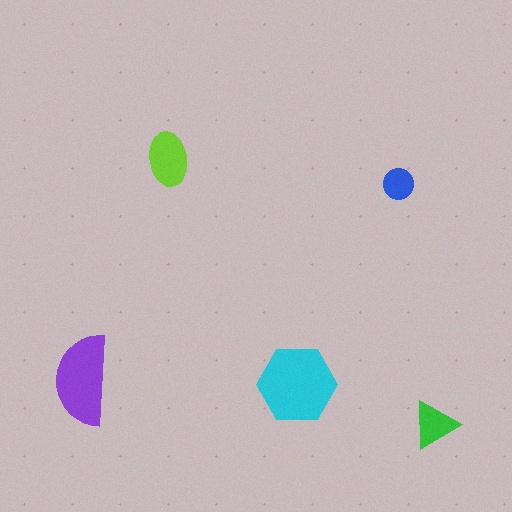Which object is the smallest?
The blue circle.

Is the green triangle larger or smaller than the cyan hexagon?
Smaller.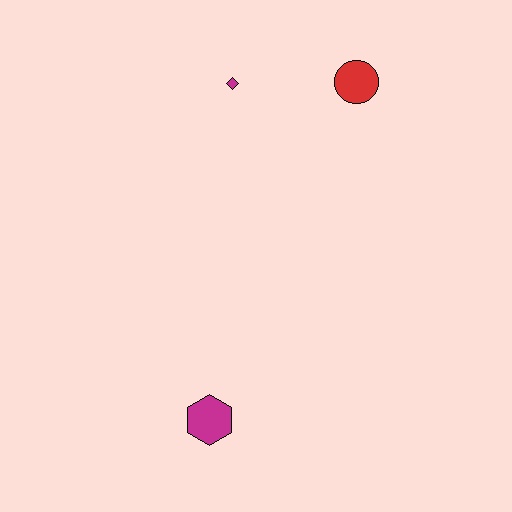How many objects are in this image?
There are 3 objects.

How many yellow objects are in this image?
There are no yellow objects.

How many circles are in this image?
There is 1 circle.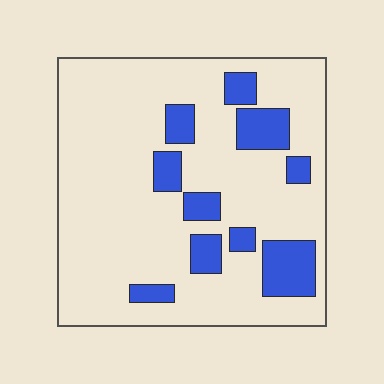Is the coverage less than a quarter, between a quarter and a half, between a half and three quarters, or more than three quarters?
Less than a quarter.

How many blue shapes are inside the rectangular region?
10.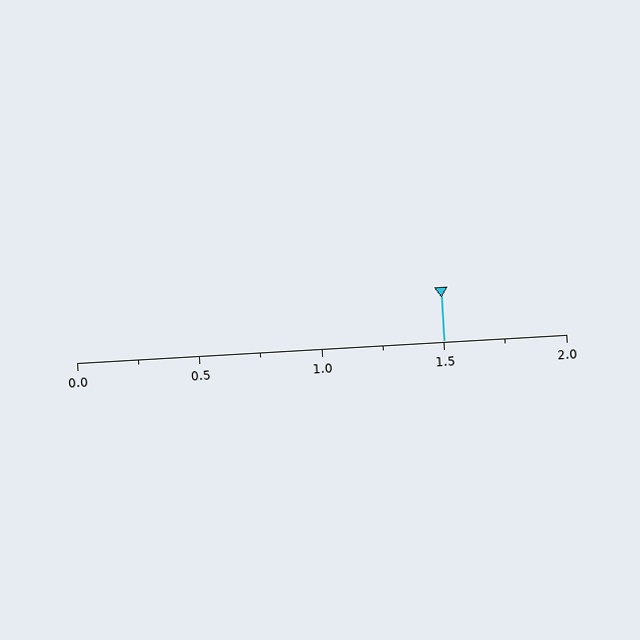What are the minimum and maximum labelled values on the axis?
The axis runs from 0.0 to 2.0.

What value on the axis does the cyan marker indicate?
The marker indicates approximately 1.5.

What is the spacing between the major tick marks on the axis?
The major ticks are spaced 0.5 apart.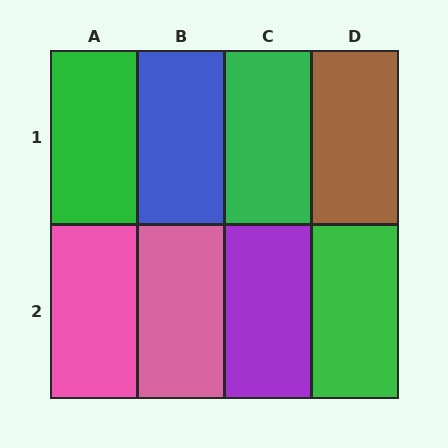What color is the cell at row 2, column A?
Pink.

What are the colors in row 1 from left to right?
Green, blue, green, brown.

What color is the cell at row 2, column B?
Pink.